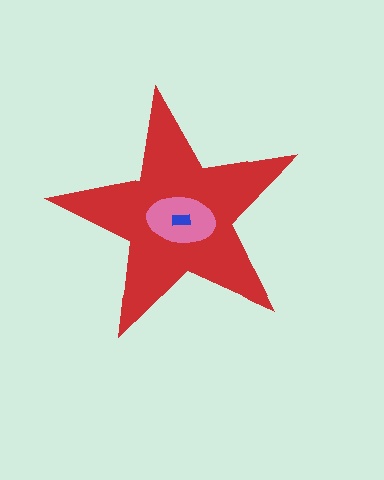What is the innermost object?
The blue rectangle.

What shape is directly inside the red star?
The pink ellipse.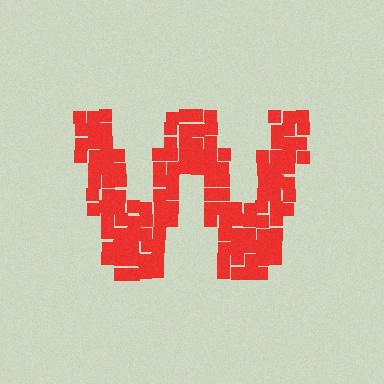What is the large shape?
The large shape is the letter W.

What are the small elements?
The small elements are squares.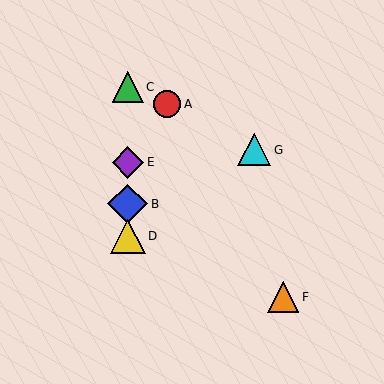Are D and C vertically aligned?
Yes, both are at x≈128.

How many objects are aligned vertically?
4 objects (B, C, D, E) are aligned vertically.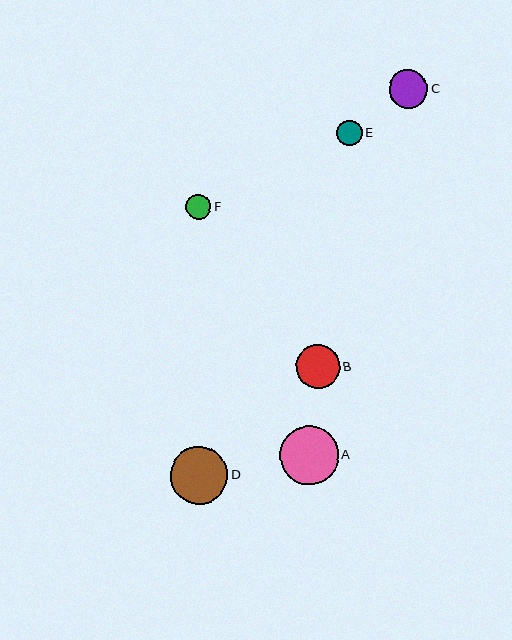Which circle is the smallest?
Circle F is the smallest with a size of approximately 25 pixels.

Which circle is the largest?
Circle A is the largest with a size of approximately 59 pixels.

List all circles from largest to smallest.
From largest to smallest: A, D, B, C, E, F.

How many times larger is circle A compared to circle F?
Circle A is approximately 2.4 times the size of circle F.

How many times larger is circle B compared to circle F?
Circle B is approximately 1.8 times the size of circle F.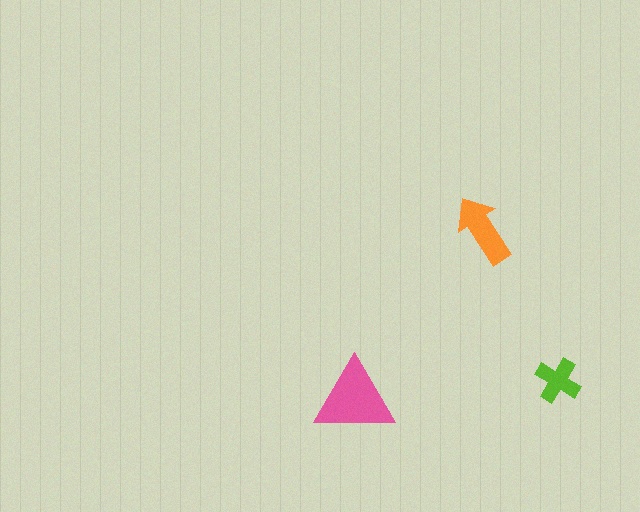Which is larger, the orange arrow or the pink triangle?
The pink triangle.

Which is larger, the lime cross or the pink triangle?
The pink triangle.